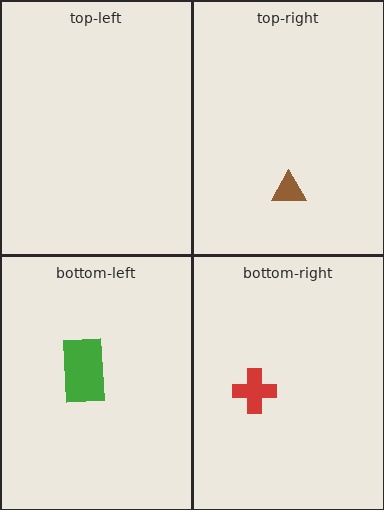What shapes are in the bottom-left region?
The green rectangle.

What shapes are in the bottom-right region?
The red cross.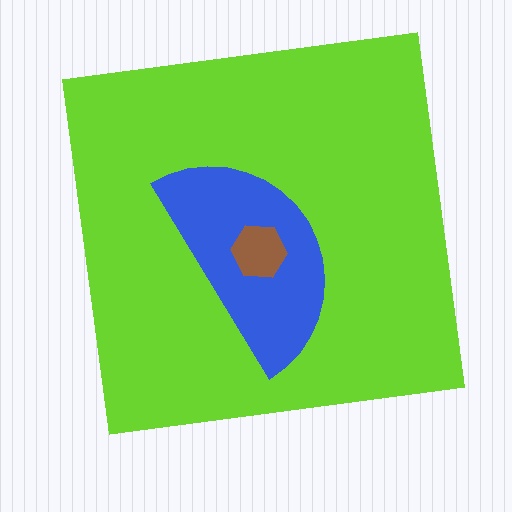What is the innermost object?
The brown hexagon.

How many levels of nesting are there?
3.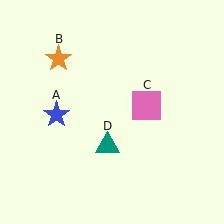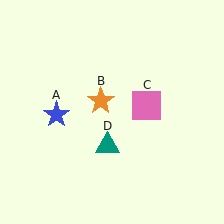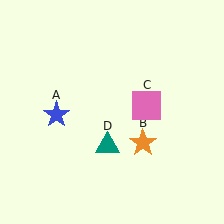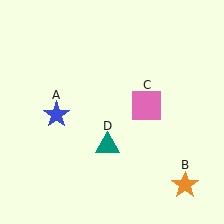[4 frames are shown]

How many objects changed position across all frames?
1 object changed position: orange star (object B).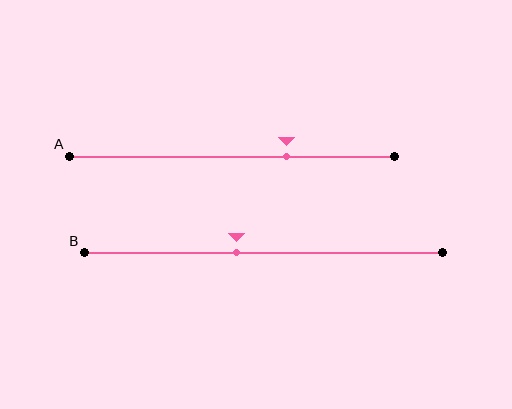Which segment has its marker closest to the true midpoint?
Segment B has its marker closest to the true midpoint.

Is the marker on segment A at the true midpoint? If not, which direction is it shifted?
No, the marker on segment A is shifted to the right by about 17% of the segment length.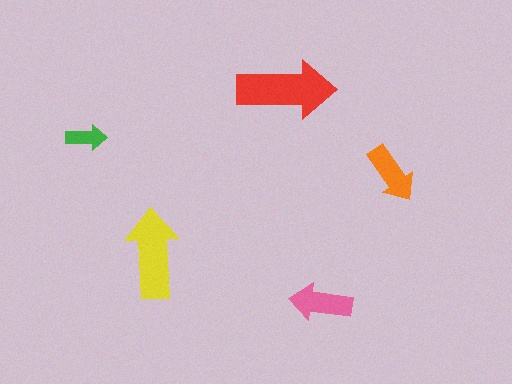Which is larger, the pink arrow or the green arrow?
The pink one.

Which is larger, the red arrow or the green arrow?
The red one.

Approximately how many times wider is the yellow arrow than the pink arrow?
About 1.5 times wider.